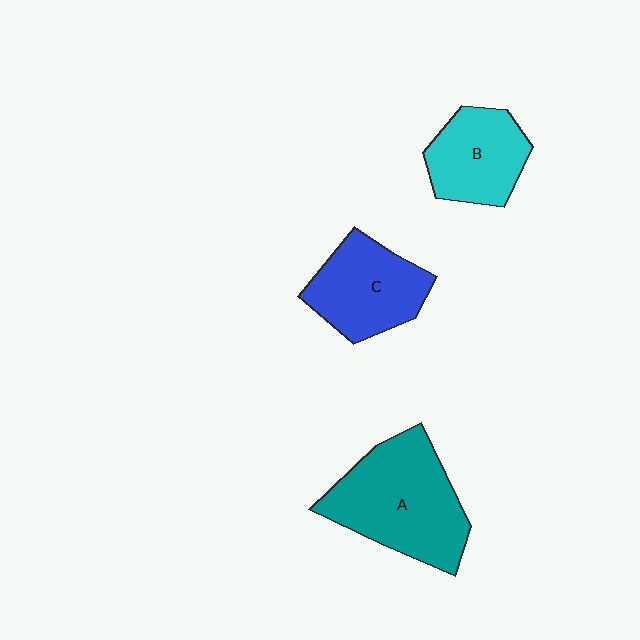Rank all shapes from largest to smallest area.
From largest to smallest: A (teal), C (blue), B (cyan).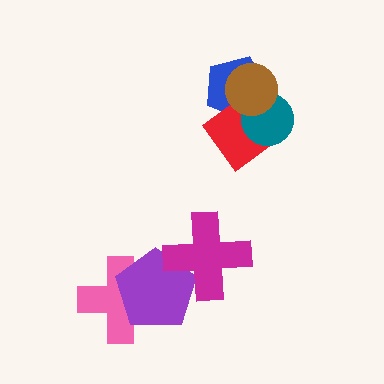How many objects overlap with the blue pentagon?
3 objects overlap with the blue pentagon.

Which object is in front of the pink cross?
The purple pentagon is in front of the pink cross.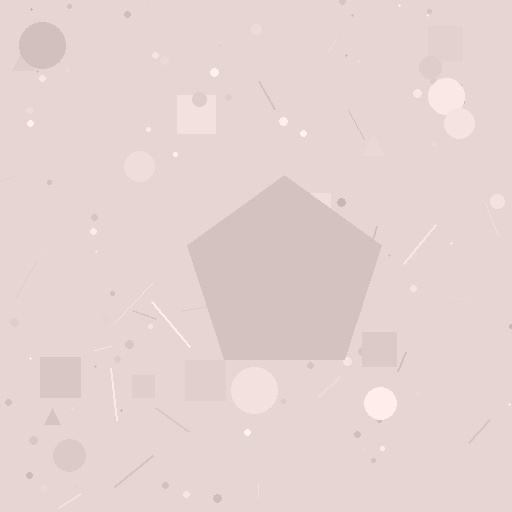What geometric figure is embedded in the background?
A pentagon is embedded in the background.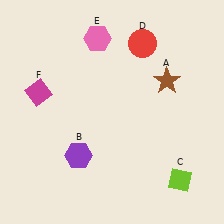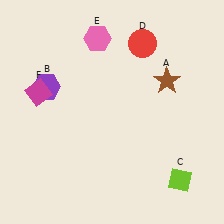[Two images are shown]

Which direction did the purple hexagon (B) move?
The purple hexagon (B) moved up.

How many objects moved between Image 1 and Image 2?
1 object moved between the two images.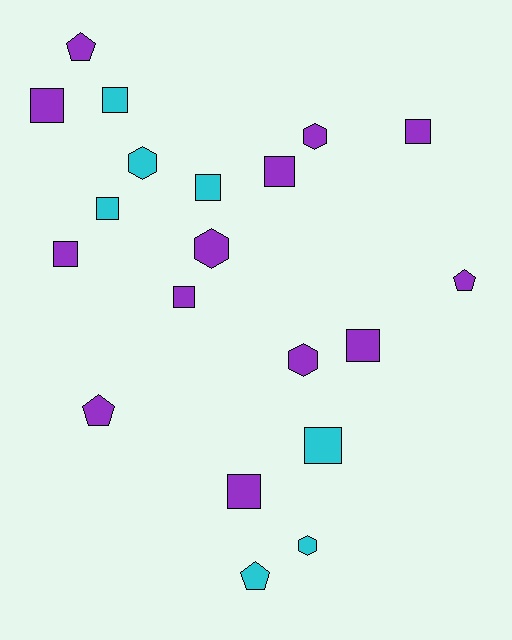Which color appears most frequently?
Purple, with 13 objects.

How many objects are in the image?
There are 20 objects.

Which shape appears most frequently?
Square, with 11 objects.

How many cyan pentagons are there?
There is 1 cyan pentagon.